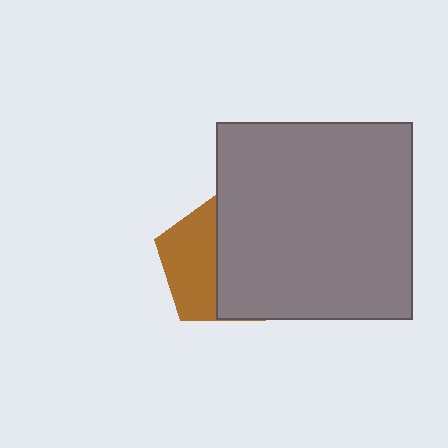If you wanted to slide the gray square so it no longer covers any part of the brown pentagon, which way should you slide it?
Slide it right — that is the most direct way to separate the two shapes.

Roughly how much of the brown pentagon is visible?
A small part of it is visible (roughly 43%).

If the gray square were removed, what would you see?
You would see the complete brown pentagon.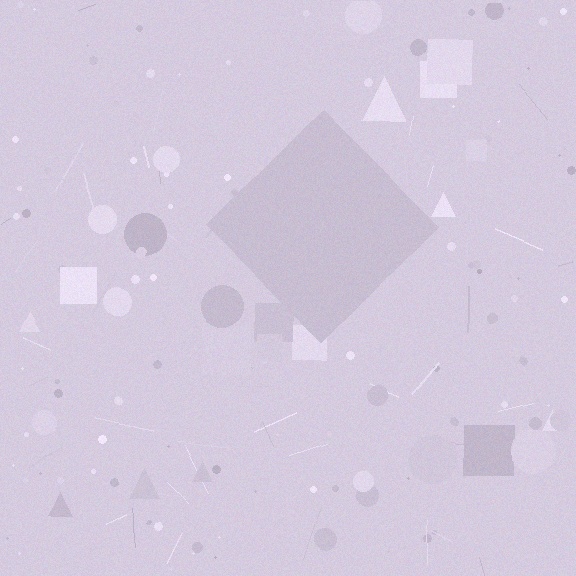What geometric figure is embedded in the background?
A diamond is embedded in the background.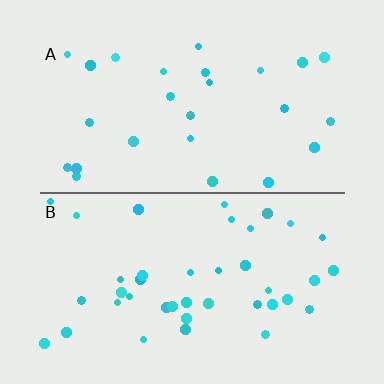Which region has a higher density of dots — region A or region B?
B (the bottom).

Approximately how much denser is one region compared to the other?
Approximately 1.6× — region B over region A.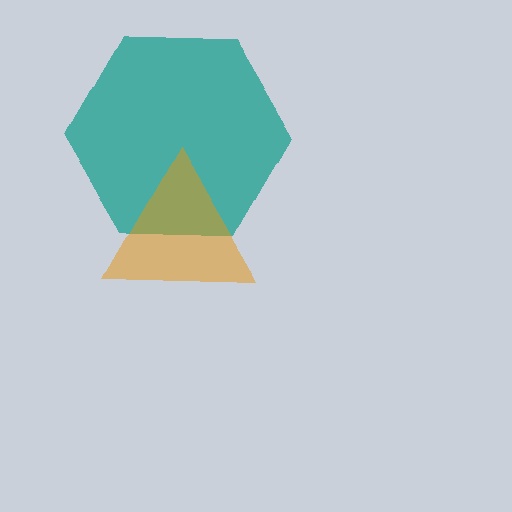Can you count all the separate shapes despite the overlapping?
Yes, there are 2 separate shapes.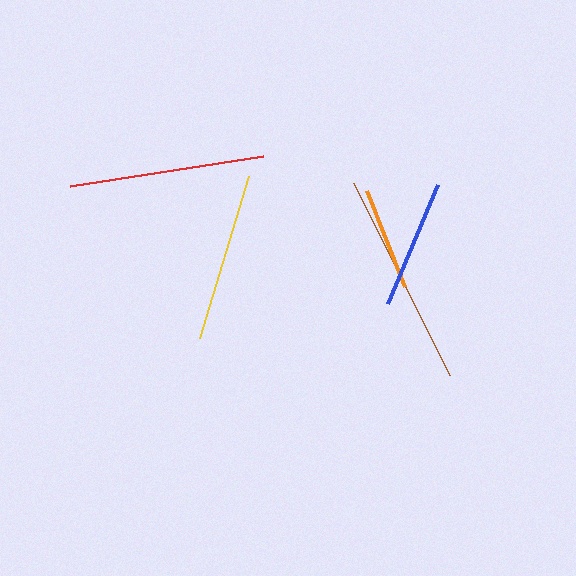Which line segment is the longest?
The brown line is the longest at approximately 215 pixels.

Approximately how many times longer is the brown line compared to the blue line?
The brown line is approximately 1.7 times the length of the blue line.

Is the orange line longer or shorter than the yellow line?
The yellow line is longer than the orange line.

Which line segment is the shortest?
The orange line is the shortest at approximately 104 pixels.